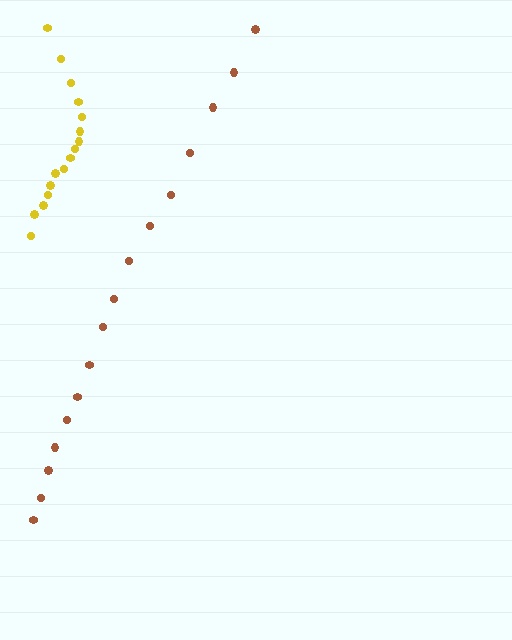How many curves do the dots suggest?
There are 2 distinct paths.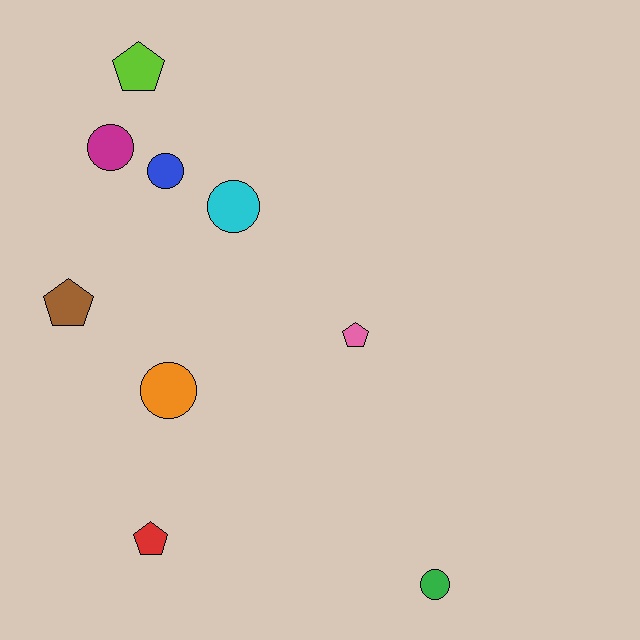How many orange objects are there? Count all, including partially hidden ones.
There is 1 orange object.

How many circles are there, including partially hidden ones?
There are 5 circles.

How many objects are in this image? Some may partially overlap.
There are 9 objects.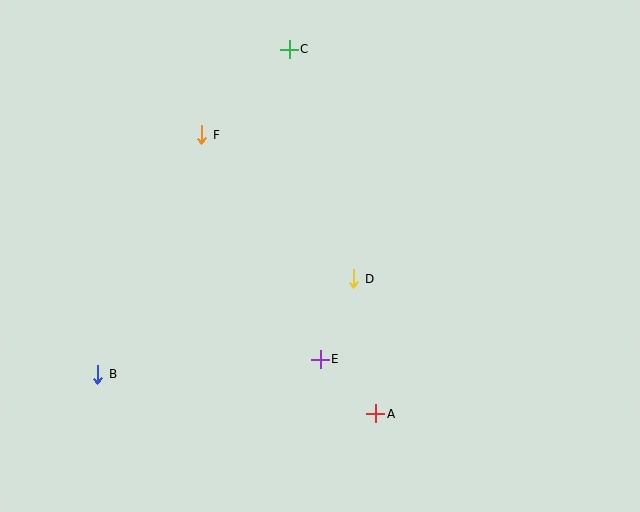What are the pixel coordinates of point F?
Point F is at (202, 135).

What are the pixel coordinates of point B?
Point B is at (98, 374).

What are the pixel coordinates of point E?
Point E is at (320, 359).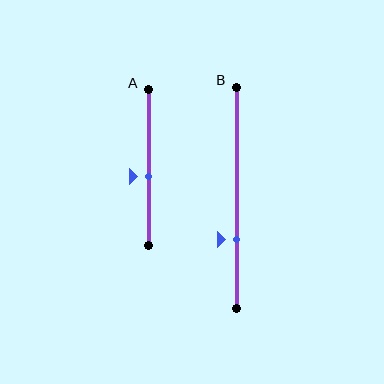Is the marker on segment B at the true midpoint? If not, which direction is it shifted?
No, the marker on segment B is shifted downward by about 19% of the segment length.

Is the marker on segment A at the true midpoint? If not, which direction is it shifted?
No, the marker on segment A is shifted downward by about 6% of the segment length.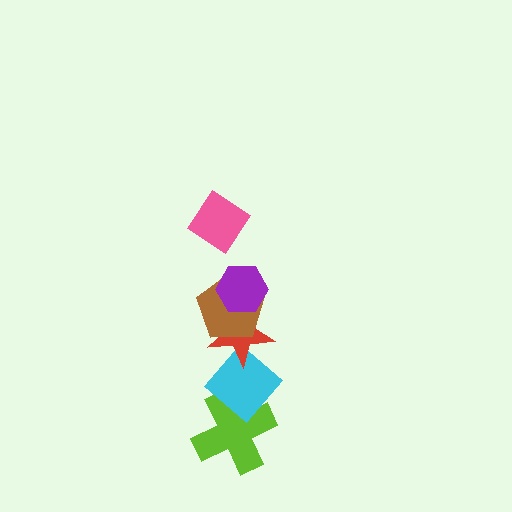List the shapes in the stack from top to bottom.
From top to bottom: the pink diamond, the purple hexagon, the brown pentagon, the red star, the cyan diamond, the lime cross.